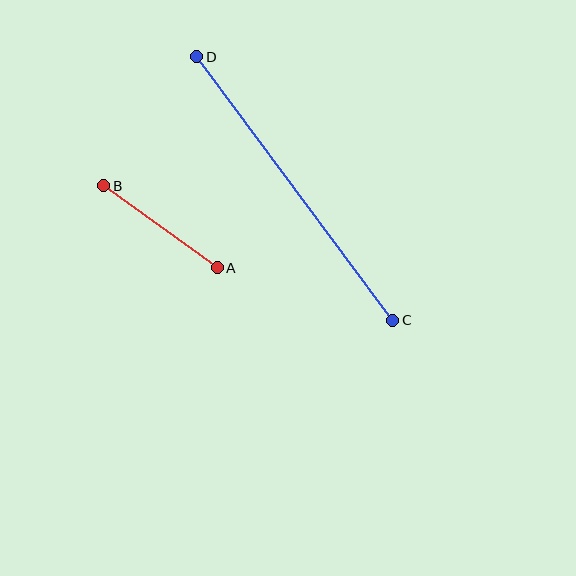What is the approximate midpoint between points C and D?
The midpoint is at approximately (295, 188) pixels.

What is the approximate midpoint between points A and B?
The midpoint is at approximately (161, 227) pixels.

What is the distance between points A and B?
The distance is approximately 140 pixels.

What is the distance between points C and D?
The distance is approximately 328 pixels.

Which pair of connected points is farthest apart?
Points C and D are farthest apart.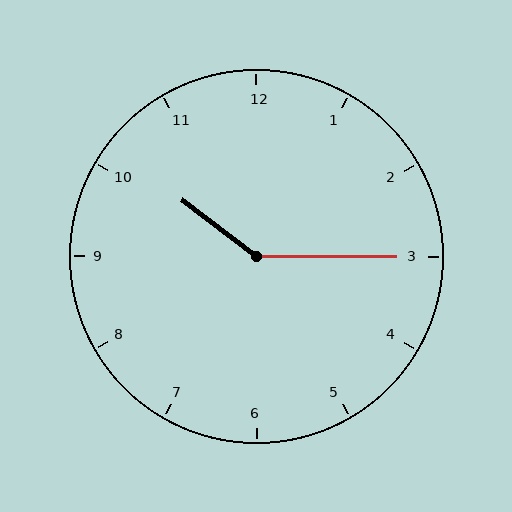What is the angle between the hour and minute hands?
Approximately 142 degrees.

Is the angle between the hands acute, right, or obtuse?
It is obtuse.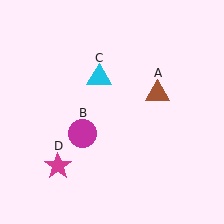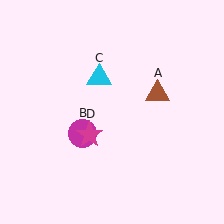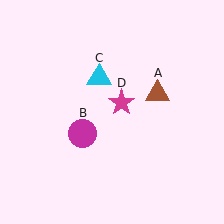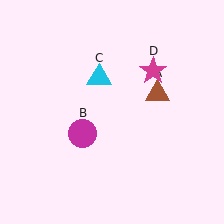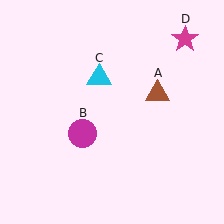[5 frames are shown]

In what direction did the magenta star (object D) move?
The magenta star (object D) moved up and to the right.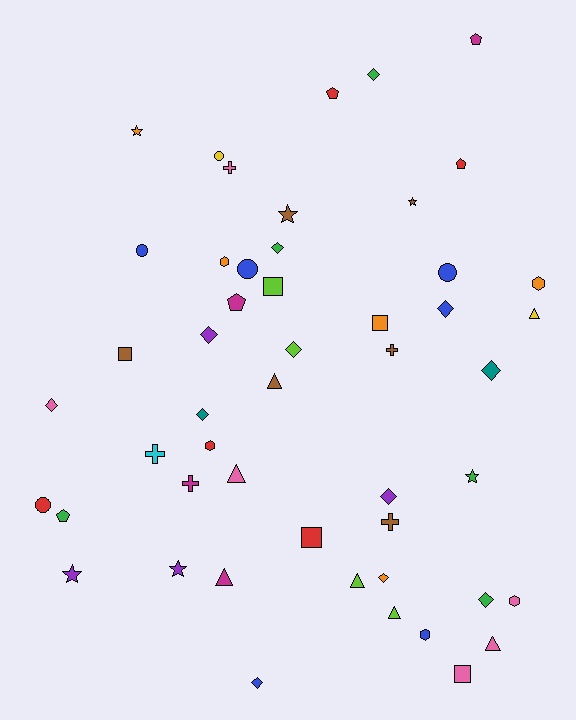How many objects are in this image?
There are 50 objects.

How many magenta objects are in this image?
There are 4 magenta objects.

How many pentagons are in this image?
There are 5 pentagons.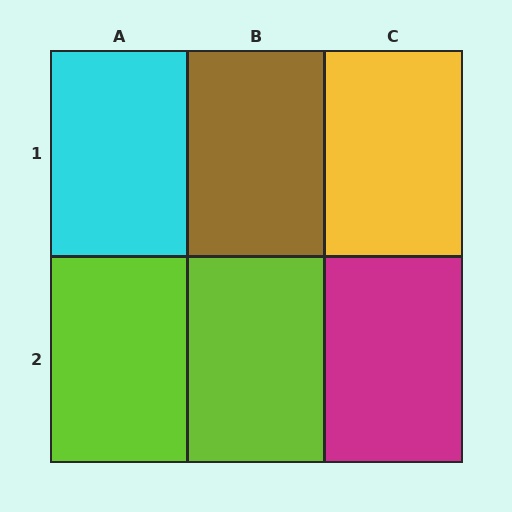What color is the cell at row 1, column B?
Brown.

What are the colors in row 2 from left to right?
Lime, lime, magenta.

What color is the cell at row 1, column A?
Cyan.